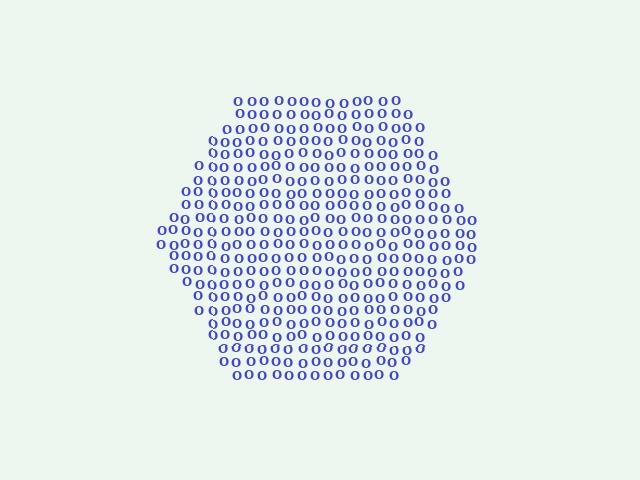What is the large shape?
The large shape is a hexagon.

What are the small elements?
The small elements are letter O's.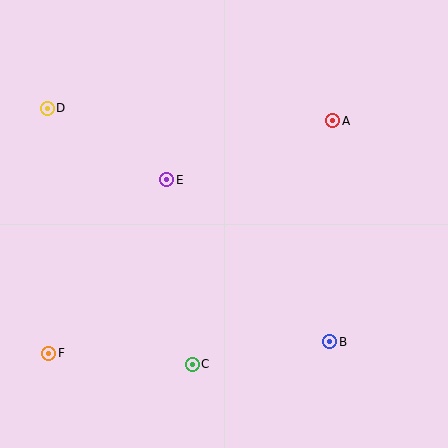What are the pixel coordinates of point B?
Point B is at (330, 342).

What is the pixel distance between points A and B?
The distance between A and B is 221 pixels.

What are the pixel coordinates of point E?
Point E is at (167, 180).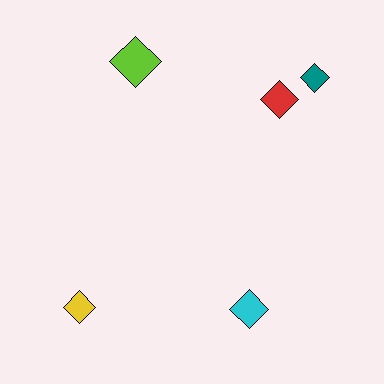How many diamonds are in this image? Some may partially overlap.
There are 5 diamonds.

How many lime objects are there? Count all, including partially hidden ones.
There is 1 lime object.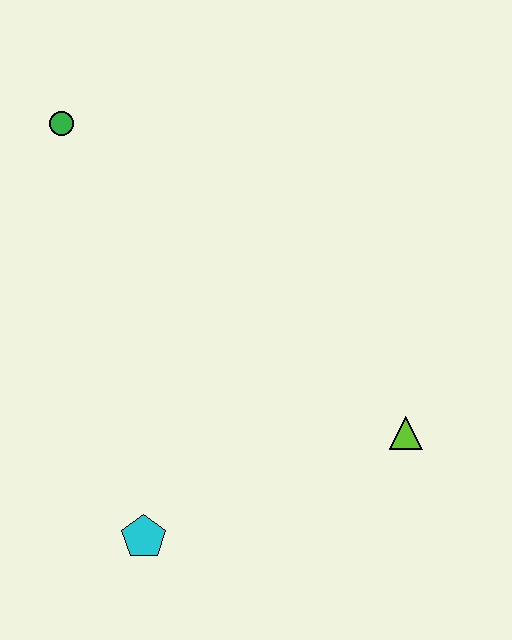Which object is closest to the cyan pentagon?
The lime triangle is closest to the cyan pentagon.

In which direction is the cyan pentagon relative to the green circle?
The cyan pentagon is below the green circle.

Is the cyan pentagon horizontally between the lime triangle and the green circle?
Yes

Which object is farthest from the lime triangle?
The green circle is farthest from the lime triangle.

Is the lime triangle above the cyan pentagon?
Yes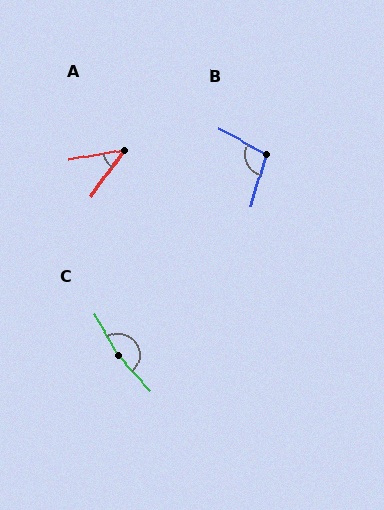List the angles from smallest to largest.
A (44°), B (102°), C (168°).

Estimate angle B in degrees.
Approximately 102 degrees.